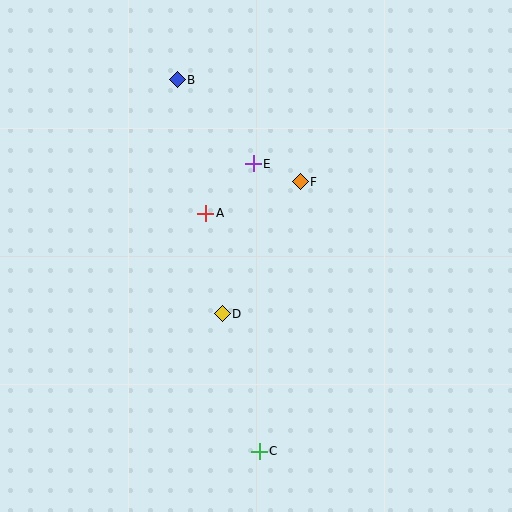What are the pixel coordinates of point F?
Point F is at (300, 182).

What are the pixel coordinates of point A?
Point A is at (206, 213).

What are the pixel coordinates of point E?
Point E is at (253, 164).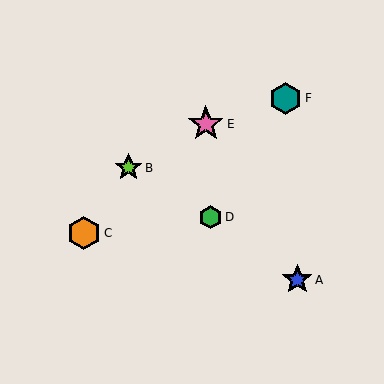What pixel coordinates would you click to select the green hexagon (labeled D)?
Click at (211, 217) to select the green hexagon D.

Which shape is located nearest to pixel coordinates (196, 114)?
The pink star (labeled E) at (206, 124) is nearest to that location.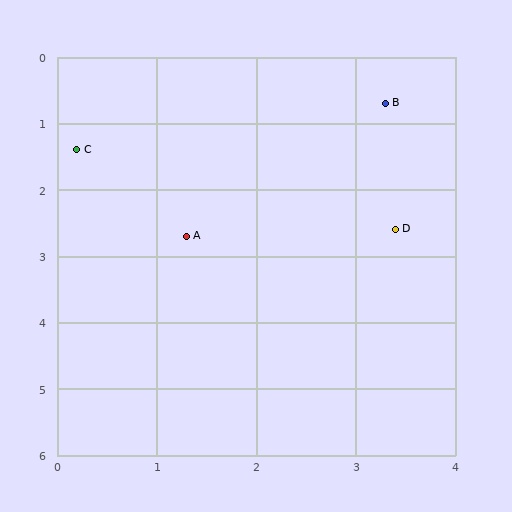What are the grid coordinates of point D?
Point D is at approximately (3.4, 2.6).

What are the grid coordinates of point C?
Point C is at approximately (0.2, 1.4).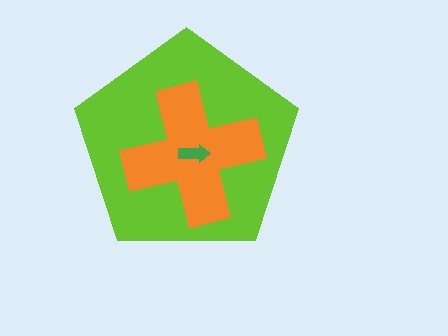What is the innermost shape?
The green arrow.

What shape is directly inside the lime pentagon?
The orange cross.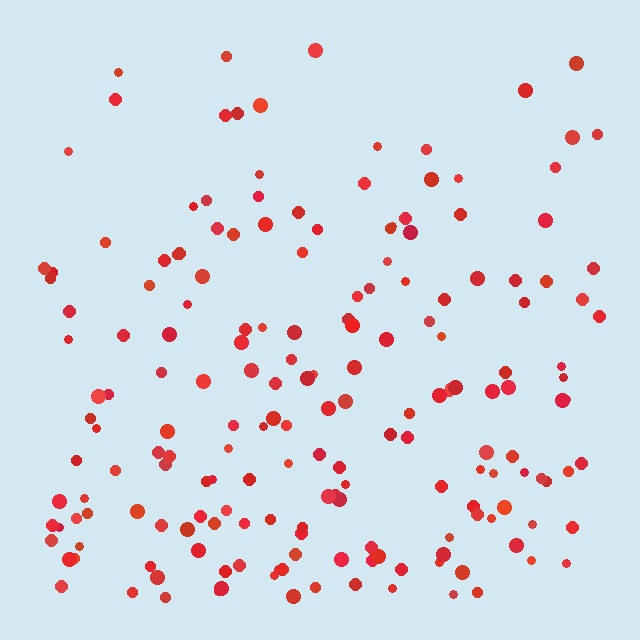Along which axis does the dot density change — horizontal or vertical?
Vertical.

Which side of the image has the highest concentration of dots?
The bottom.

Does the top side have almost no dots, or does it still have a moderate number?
Still a moderate number, just noticeably fewer than the bottom.